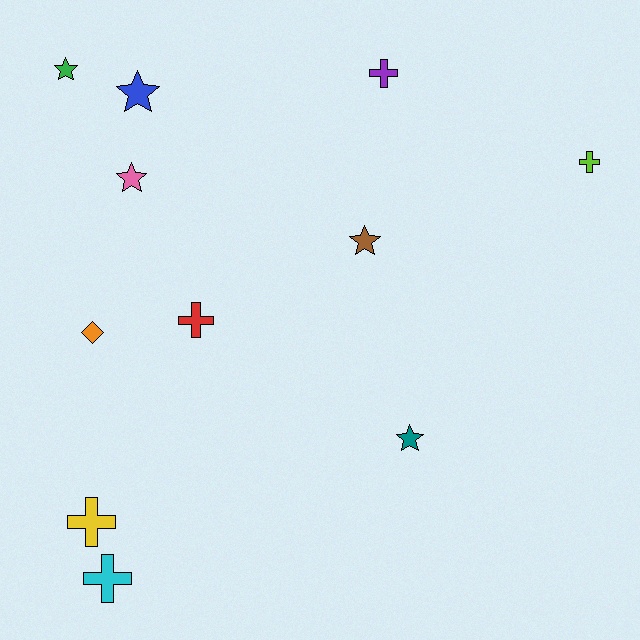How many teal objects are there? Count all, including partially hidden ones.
There is 1 teal object.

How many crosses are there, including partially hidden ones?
There are 5 crosses.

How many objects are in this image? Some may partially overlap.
There are 11 objects.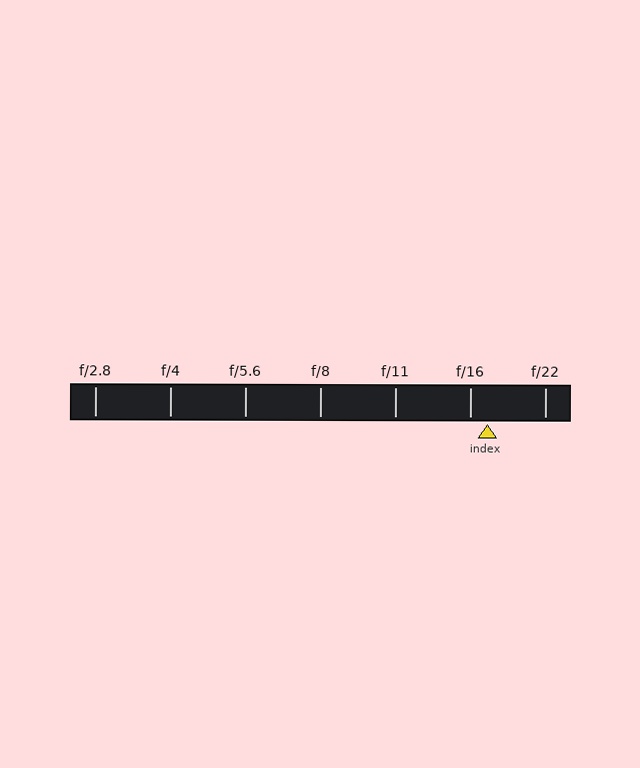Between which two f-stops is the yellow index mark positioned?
The index mark is between f/16 and f/22.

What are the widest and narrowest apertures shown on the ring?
The widest aperture shown is f/2.8 and the narrowest is f/22.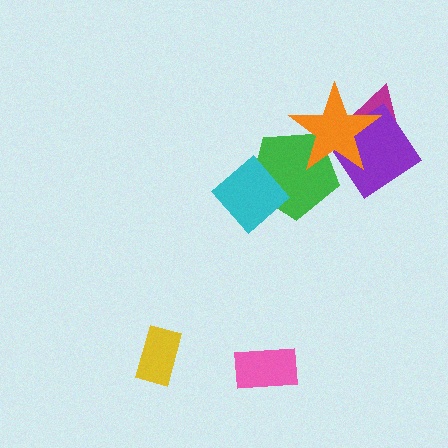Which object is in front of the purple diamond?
The orange star is in front of the purple diamond.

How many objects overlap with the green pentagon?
2 objects overlap with the green pentagon.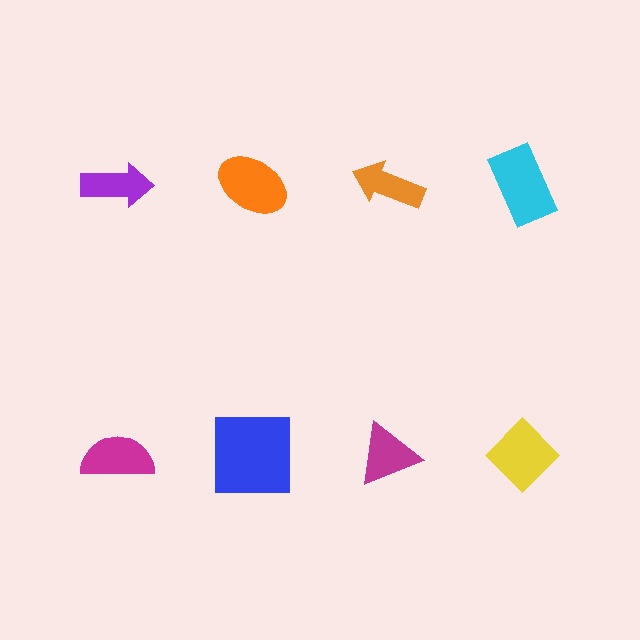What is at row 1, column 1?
A purple arrow.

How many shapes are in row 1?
4 shapes.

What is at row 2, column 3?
A magenta triangle.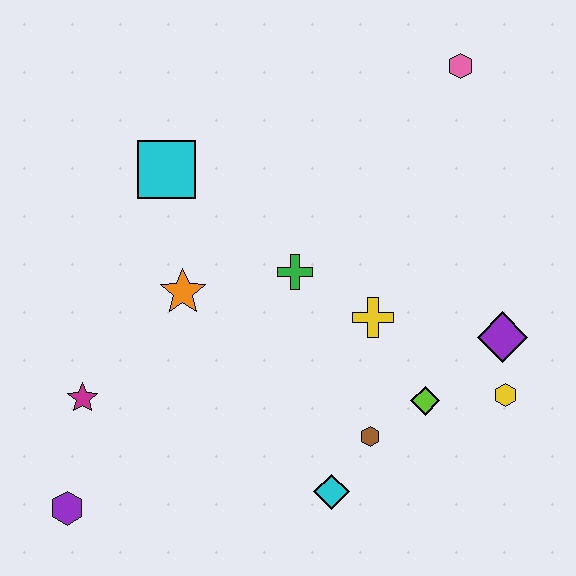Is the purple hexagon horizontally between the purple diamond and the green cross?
No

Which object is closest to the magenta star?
The purple hexagon is closest to the magenta star.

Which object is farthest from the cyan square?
The yellow hexagon is farthest from the cyan square.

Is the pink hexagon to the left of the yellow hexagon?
Yes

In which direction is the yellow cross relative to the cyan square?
The yellow cross is to the right of the cyan square.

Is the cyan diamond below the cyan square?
Yes